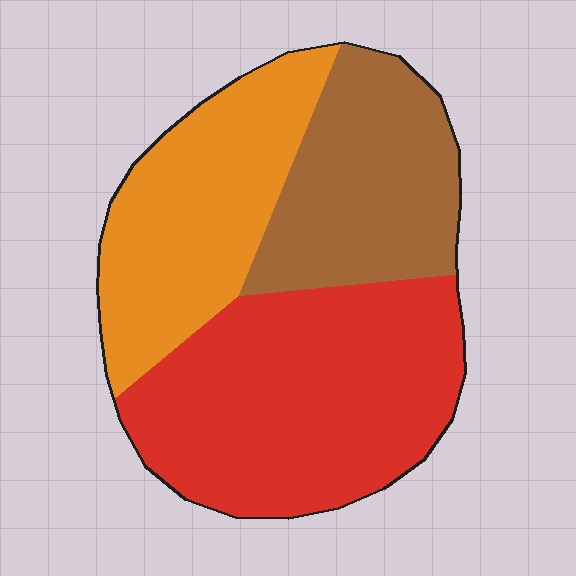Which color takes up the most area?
Red, at roughly 45%.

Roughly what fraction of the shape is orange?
Orange takes up about one third (1/3) of the shape.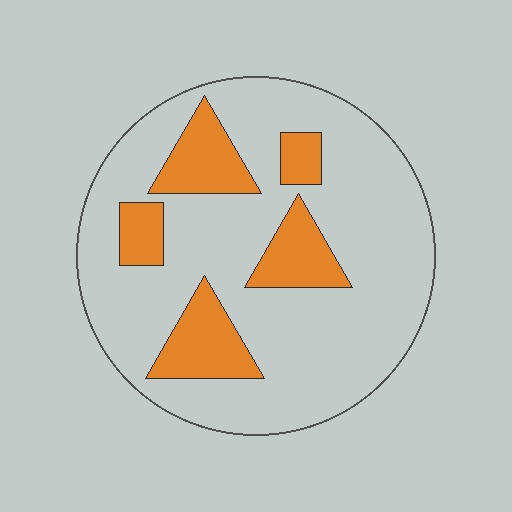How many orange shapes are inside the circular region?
5.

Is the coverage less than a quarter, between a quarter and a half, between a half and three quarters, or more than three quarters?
Less than a quarter.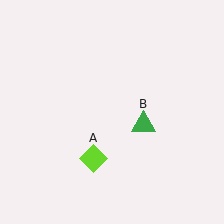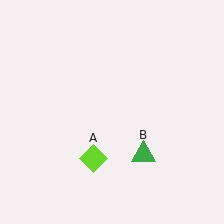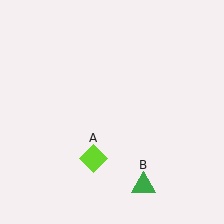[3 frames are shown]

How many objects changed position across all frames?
1 object changed position: green triangle (object B).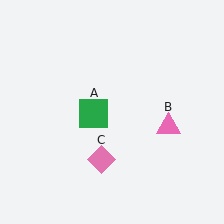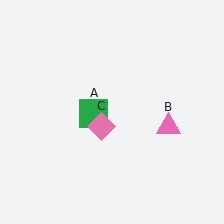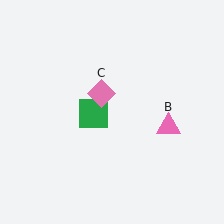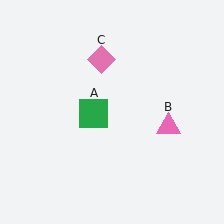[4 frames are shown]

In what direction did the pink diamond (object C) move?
The pink diamond (object C) moved up.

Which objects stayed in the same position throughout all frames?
Green square (object A) and pink triangle (object B) remained stationary.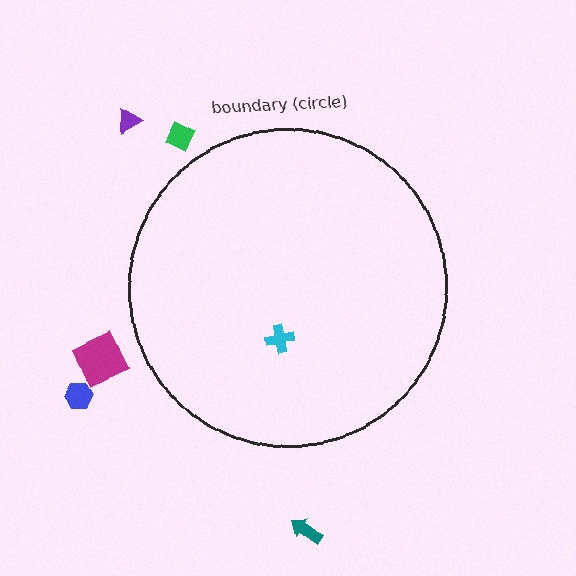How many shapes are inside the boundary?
1 inside, 5 outside.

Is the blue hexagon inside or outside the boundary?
Outside.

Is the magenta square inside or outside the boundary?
Outside.